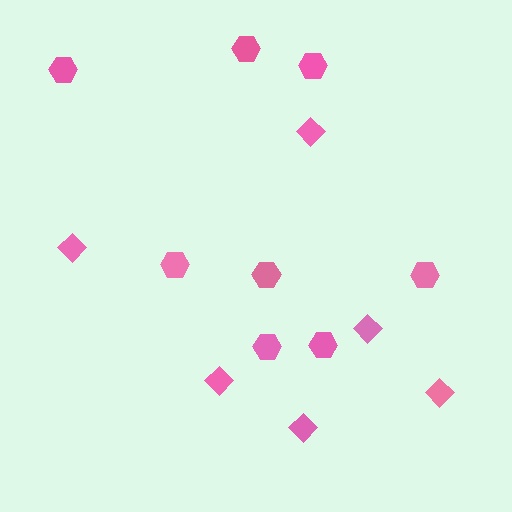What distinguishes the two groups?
There are 2 groups: one group of hexagons (8) and one group of diamonds (6).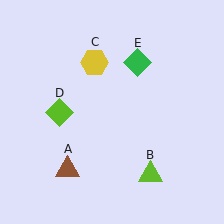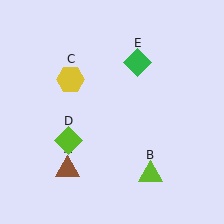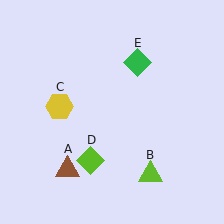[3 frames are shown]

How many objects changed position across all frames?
2 objects changed position: yellow hexagon (object C), lime diamond (object D).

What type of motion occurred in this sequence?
The yellow hexagon (object C), lime diamond (object D) rotated counterclockwise around the center of the scene.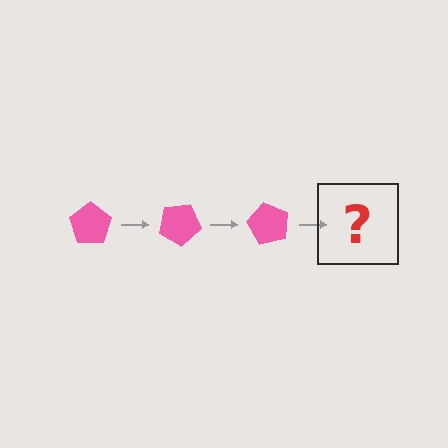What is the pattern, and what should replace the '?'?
The pattern is that the pentagon rotates 30 degrees each step. The '?' should be a pink pentagon rotated 90 degrees.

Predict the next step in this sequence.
The next step is a pink pentagon rotated 90 degrees.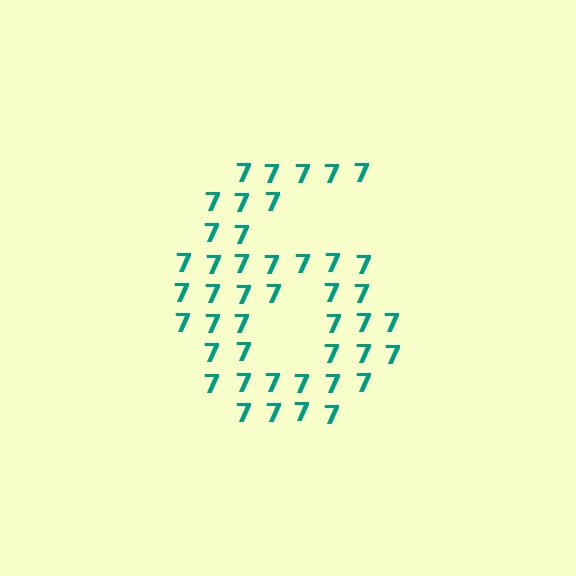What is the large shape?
The large shape is the digit 6.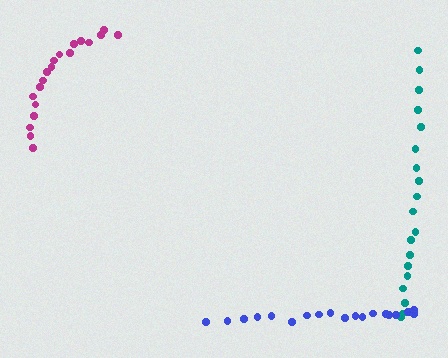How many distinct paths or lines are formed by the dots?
There are 3 distinct paths.